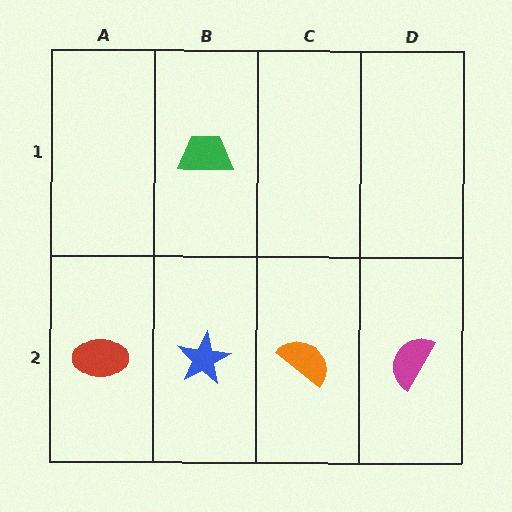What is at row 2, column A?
A red ellipse.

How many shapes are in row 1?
1 shape.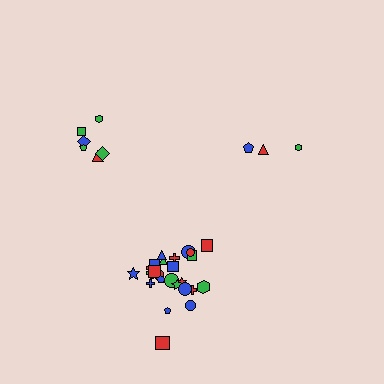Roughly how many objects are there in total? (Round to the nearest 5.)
Roughly 35 objects in total.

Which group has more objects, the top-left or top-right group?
The top-left group.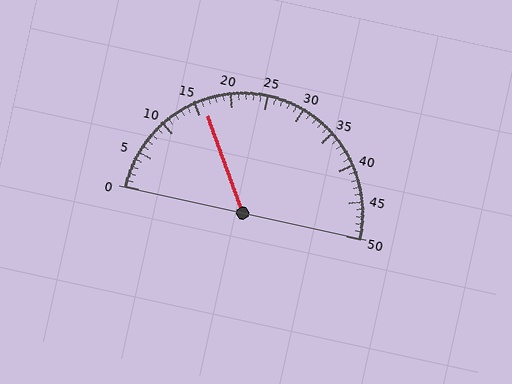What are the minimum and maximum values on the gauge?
The gauge ranges from 0 to 50.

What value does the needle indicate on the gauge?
The needle indicates approximately 16.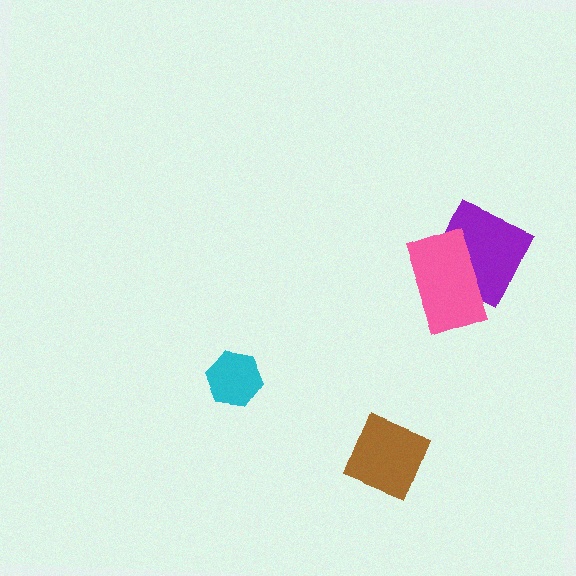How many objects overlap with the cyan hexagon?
0 objects overlap with the cyan hexagon.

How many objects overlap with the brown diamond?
0 objects overlap with the brown diamond.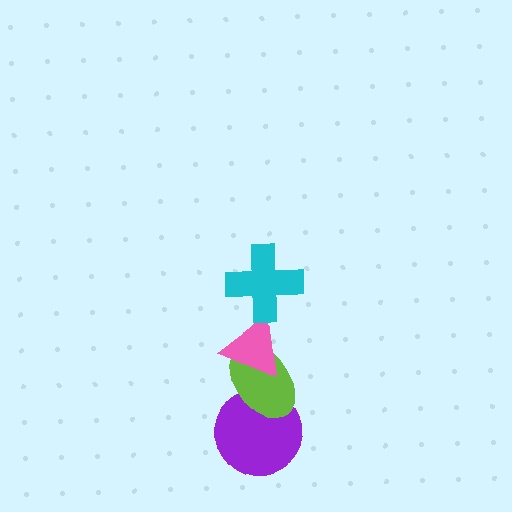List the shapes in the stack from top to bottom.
From top to bottom: the cyan cross, the pink triangle, the lime ellipse, the purple circle.